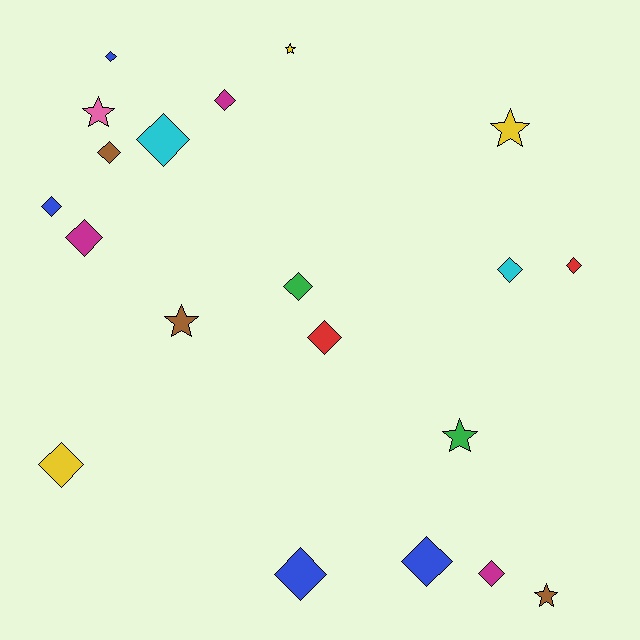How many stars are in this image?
There are 6 stars.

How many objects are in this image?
There are 20 objects.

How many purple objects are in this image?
There are no purple objects.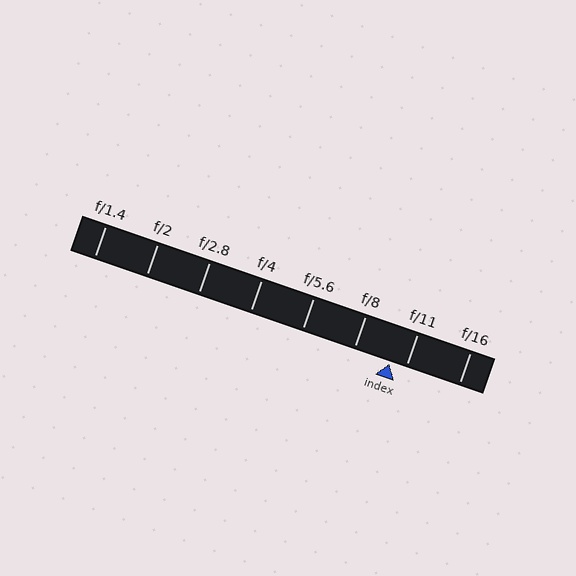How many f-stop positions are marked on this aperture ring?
There are 8 f-stop positions marked.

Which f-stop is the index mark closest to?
The index mark is closest to f/11.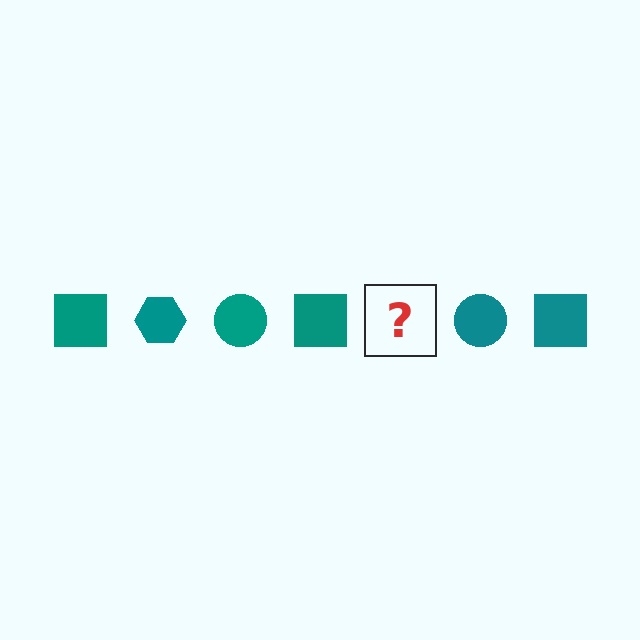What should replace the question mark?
The question mark should be replaced with a teal hexagon.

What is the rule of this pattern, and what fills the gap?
The rule is that the pattern cycles through square, hexagon, circle shapes in teal. The gap should be filled with a teal hexagon.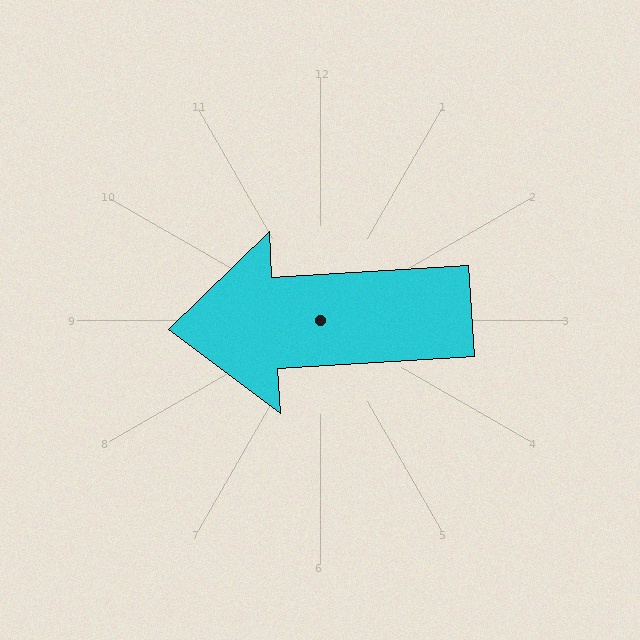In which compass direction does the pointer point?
West.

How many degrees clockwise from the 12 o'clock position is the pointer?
Approximately 267 degrees.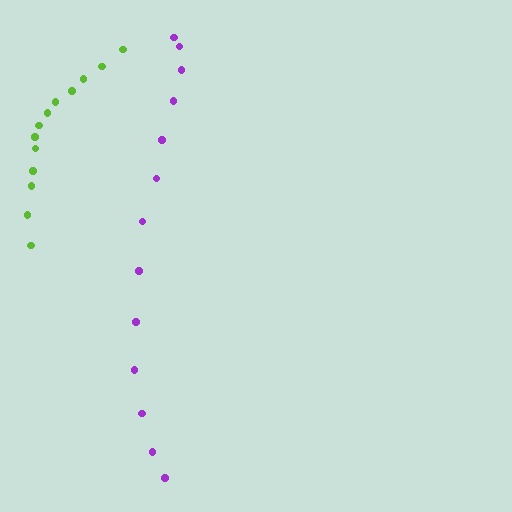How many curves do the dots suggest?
There are 2 distinct paths.